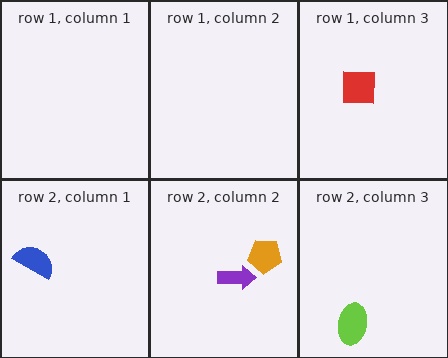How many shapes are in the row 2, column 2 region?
2.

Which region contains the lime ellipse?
The row 2, column 3 region.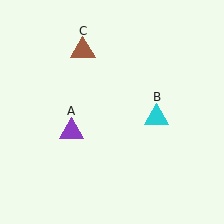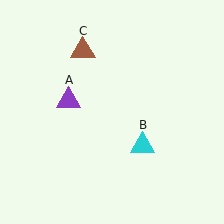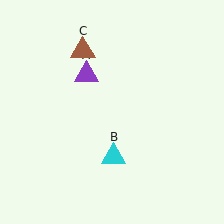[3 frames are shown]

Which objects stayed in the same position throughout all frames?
Brown triangle (object C) remained stationary.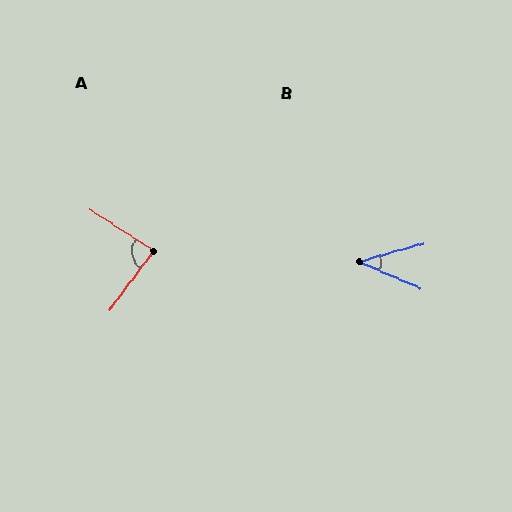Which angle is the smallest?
B, at approximately 39 degrees.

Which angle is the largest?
A, at approximately 86 degrees.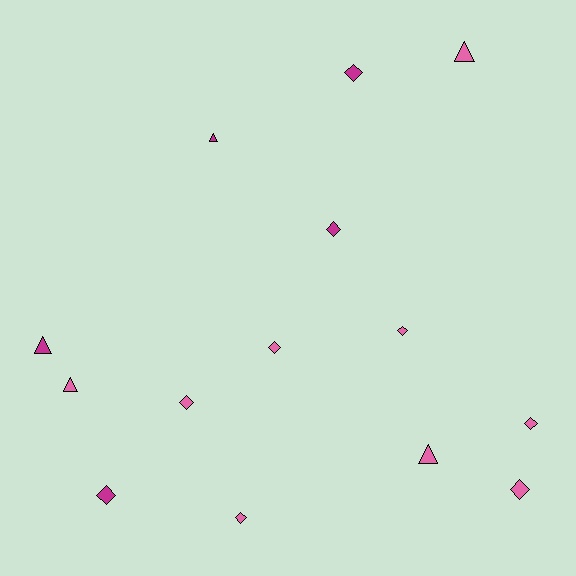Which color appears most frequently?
Pink, with 9 objects.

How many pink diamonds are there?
There are 6 pink diamonds.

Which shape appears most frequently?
Diamond, with 9 objects.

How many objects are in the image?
There are 14 objects.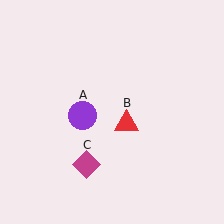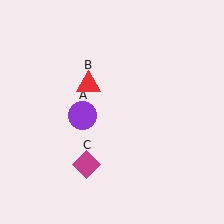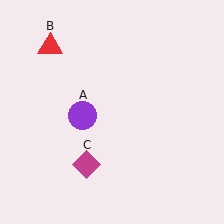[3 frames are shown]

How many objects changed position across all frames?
1 object changed position: red triangle (object B).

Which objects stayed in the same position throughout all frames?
Purple circle (object A) and magenta diamond (object C) remained stationary.